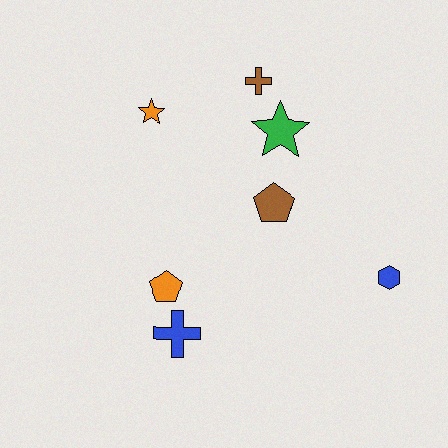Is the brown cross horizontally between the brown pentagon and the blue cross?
Yes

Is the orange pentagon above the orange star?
No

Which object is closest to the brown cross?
The green star is closest to the brown cross.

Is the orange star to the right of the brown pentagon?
No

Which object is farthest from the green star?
The blue cross is farthest from the green star.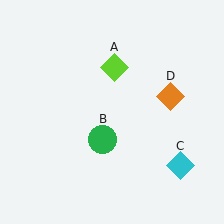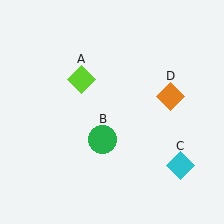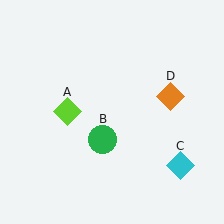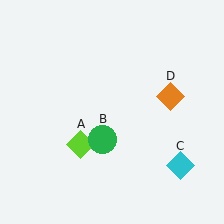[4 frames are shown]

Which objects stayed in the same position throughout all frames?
Green circle (object B) and cyan diamond (object C) and orange diamond (object D) remained stationary.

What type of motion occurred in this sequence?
The lime diamond (object A) rotated counterclockwise around the center of the scene.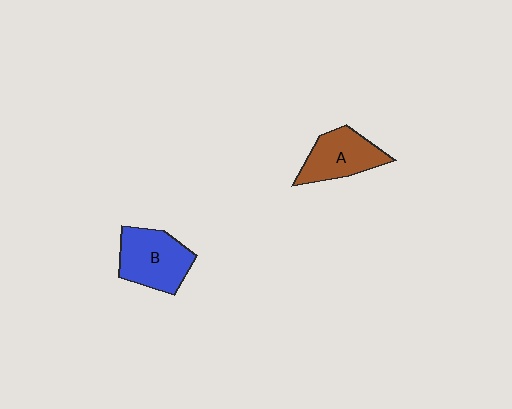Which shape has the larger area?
Shape B (blue).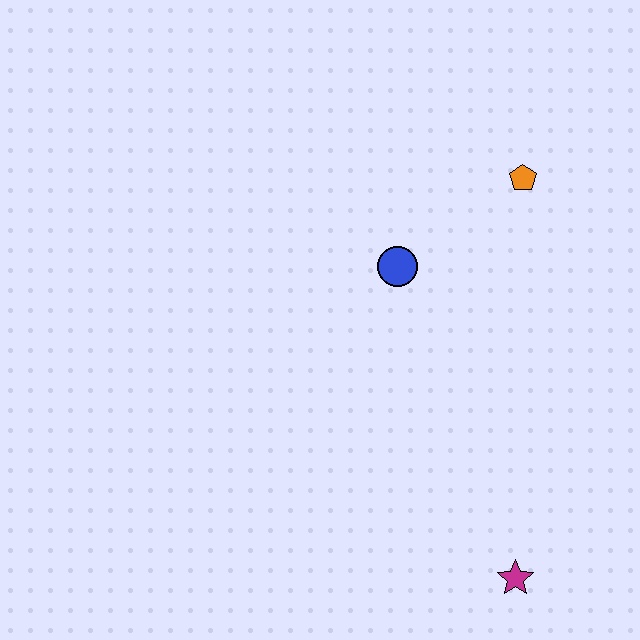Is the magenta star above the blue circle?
No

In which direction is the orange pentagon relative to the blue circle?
The orange pentagon is to the right of the blue circle.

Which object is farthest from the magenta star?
The orange pentagon is farthest from the magenta star.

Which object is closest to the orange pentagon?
The blue circle is closest to the orange pentagon.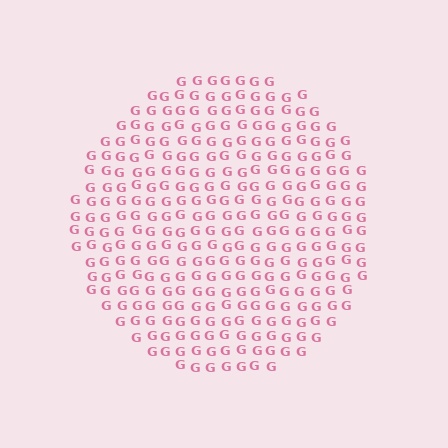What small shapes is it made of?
It is made of small letter G's.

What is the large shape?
The large shape is a circle.